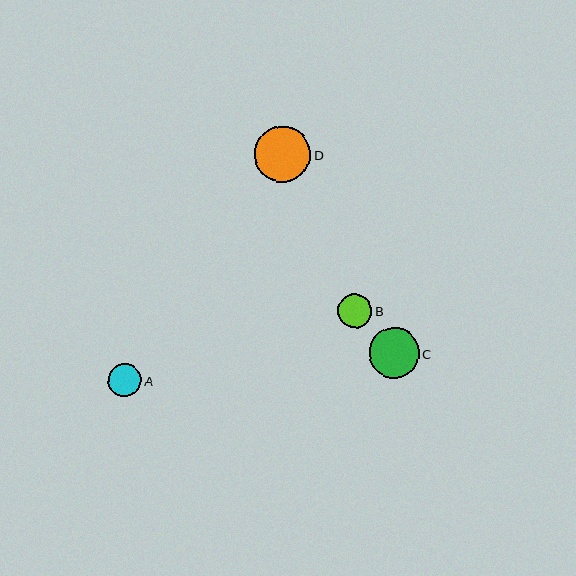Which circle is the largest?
Circle D is the largest with a size of approximately 56 pixels.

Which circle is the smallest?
Circle A is the smallest with a size of approximately 33 pixels.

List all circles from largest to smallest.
From largest to smallest: D, C, B, A.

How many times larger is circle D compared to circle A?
Circle D is approximately 1.7 times the size of circle A.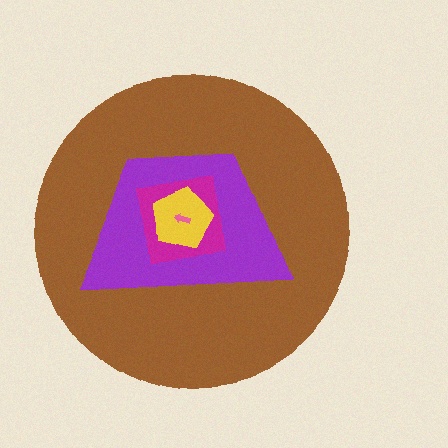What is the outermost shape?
The brown circle.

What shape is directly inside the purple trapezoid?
The magenta square.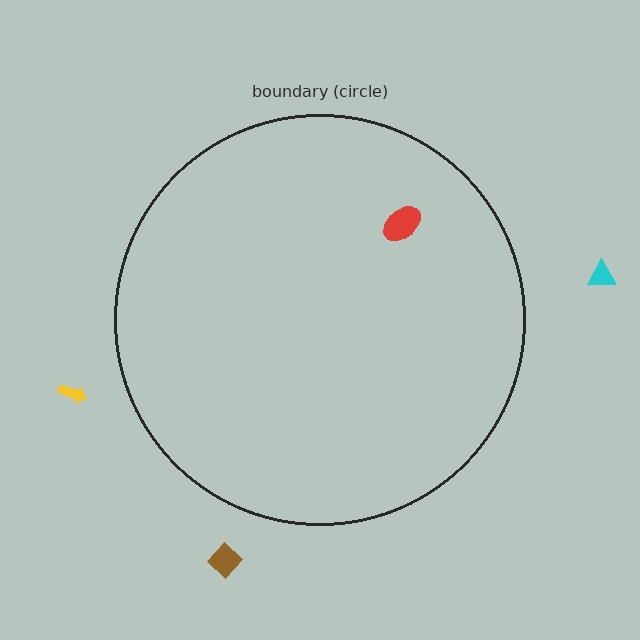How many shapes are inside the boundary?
1 inside, 3 outside.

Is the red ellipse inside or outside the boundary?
Inside.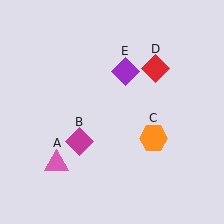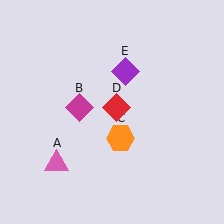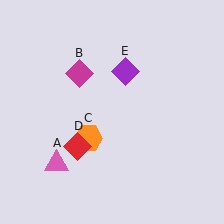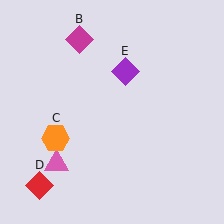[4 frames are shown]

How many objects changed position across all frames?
3 objects changed position: magenta diamond (object B), orange hexagon (object C), red diamond (object D).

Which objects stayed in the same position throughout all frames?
Pink triangle (object A) and purple diamond (object E) remained stationary.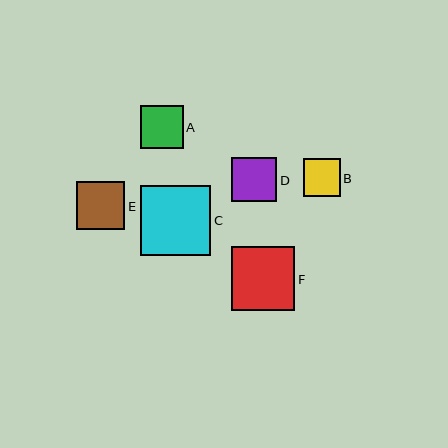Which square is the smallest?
Square B is the smallest with a size of approximately 37 pixels.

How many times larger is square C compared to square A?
Square C is approximately 1.7 times the size of square A.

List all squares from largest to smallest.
From largest to smallest: C, F, E, D, A, B.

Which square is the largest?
Square C is the largest with a size of approximately 70 pixels.